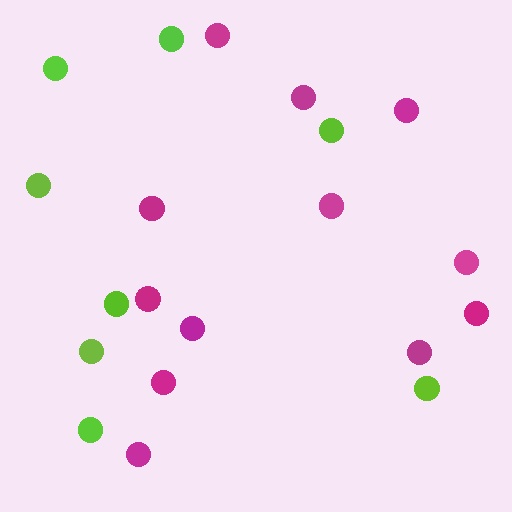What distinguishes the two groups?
There are 2 groups: one group of lime circles (8) and one group of magenta circles (12).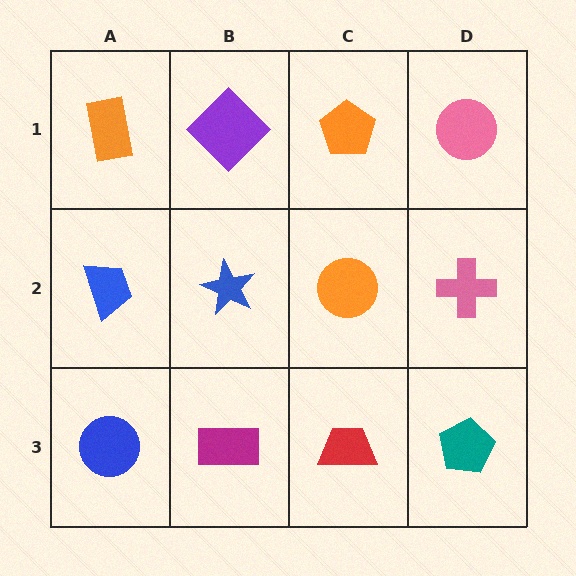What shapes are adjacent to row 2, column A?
An orange rectangle (row 1, column A), a blue circle (row 3, column A), a blue star (row 2, column B).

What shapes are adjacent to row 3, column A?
A blue trapezoid (row 2, column A), a magenta rectangle (row 3, column B).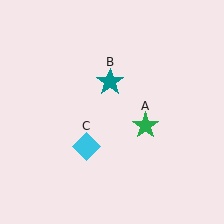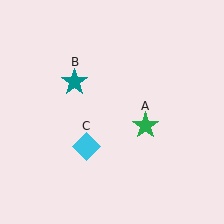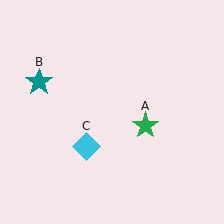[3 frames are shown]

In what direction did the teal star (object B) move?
The teal star (object B) moved left.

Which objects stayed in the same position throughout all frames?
Green star (object A) and cyan diamond (object C) remained stationary.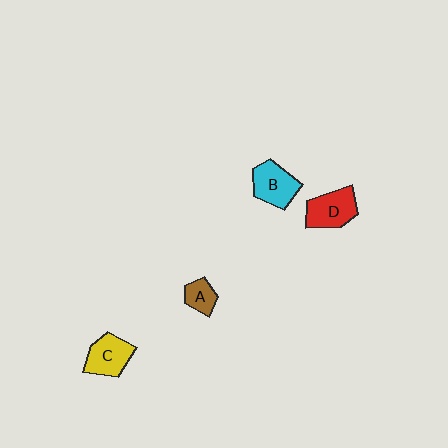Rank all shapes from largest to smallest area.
From largest to smallest: D (red), B (cyan), C (yellow), A (brown).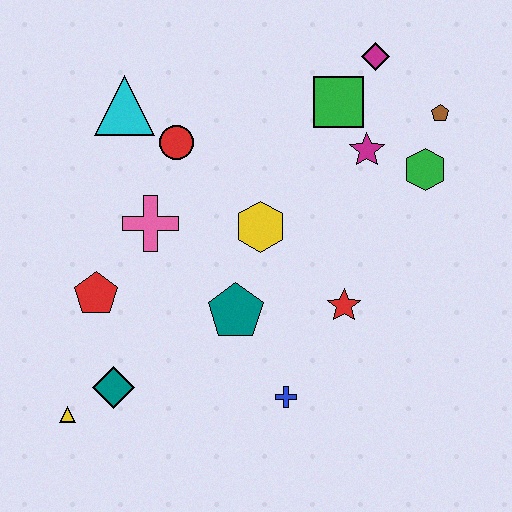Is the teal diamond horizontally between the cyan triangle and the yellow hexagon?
No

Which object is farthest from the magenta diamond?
The yellow triangle is farthest from the magenta diamond.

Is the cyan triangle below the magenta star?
No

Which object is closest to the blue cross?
The teal pentagon is closest to the blue cross.